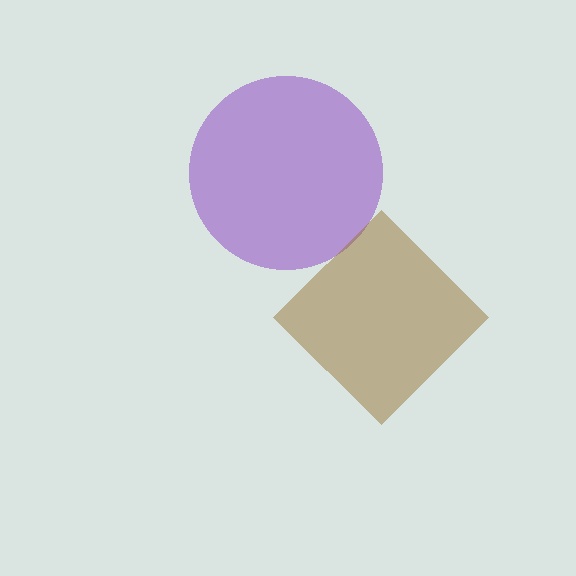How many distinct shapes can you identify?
There are 2 distinct shapes: a purple circle, a brown diamond.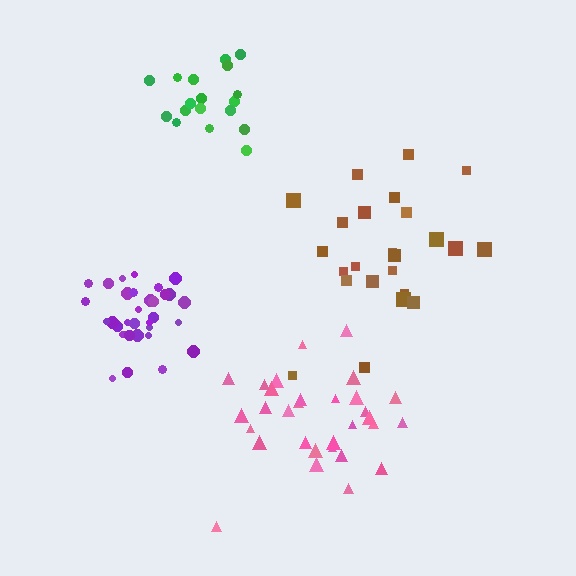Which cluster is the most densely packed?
Purple.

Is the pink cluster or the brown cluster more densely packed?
Pink.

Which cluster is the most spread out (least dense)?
Brown.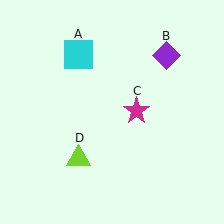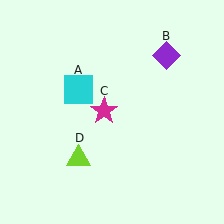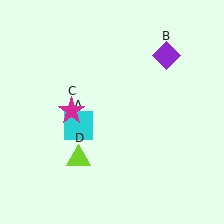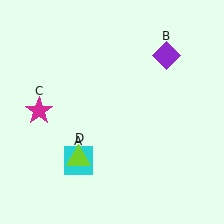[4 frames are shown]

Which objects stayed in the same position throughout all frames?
Purple diamond (object B) and lime triangle (object D) remained stationary.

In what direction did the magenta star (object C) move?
The magenta star (object C) moved left.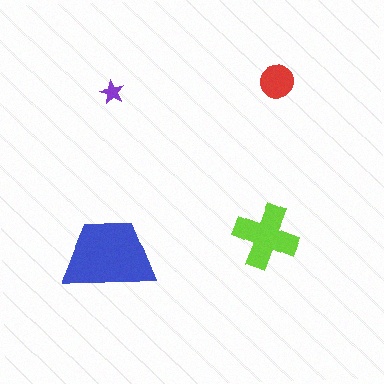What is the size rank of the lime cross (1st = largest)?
2nd.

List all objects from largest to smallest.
The blue trapezoid, the lime cross, the red circle, the purple star.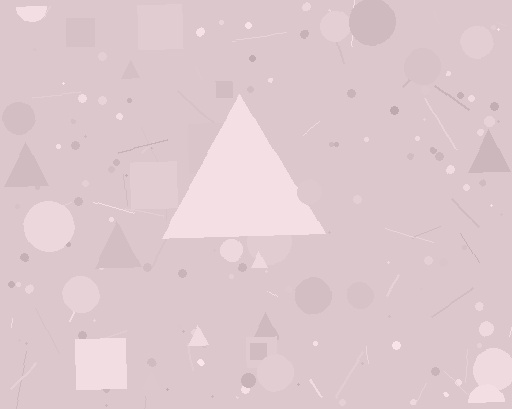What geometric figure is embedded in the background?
A triangle is embedded in the background.